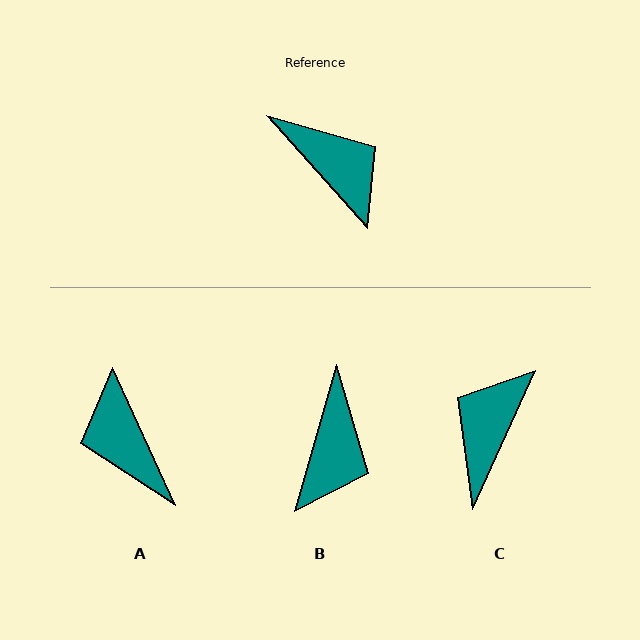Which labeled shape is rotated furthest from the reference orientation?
A, about 163 degrees away.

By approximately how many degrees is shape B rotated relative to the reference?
Approximately 58 degrees clockwise.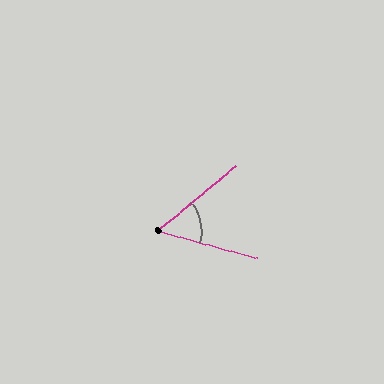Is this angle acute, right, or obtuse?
It is acute.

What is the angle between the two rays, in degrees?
Approximately 55 degrees.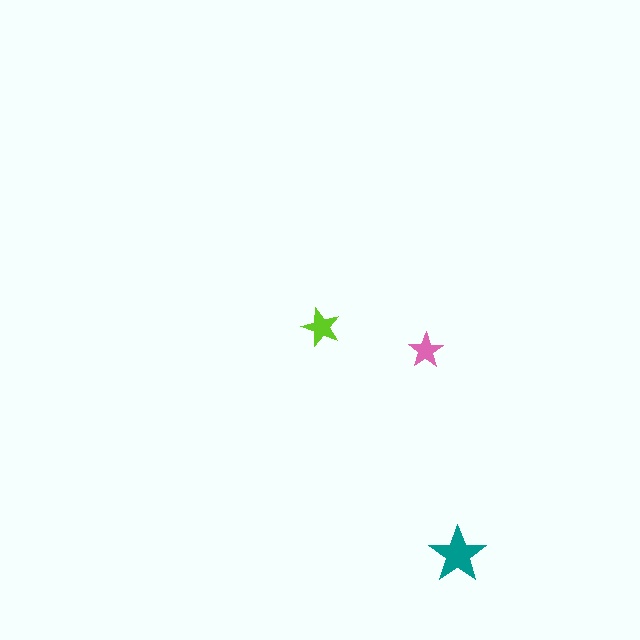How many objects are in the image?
There are 3 objects in the image.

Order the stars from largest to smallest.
the teal one, the lime one, the pink one.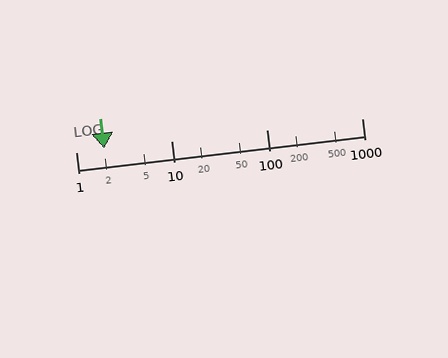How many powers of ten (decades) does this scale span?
The scale spans 3 decades, from 1 to 1000.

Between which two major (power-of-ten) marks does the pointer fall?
The pointer is between 1 and 10.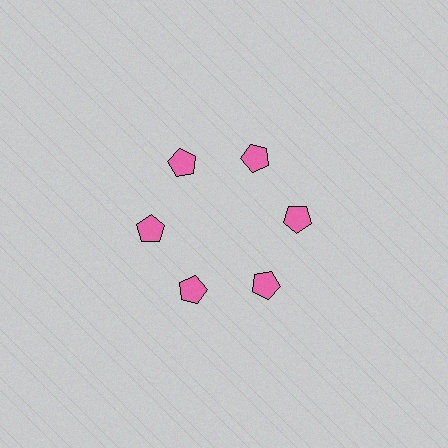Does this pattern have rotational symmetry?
Yes, this pattern has 6-fold rotational symmetry. It looks the same after rotating 60 degrees around the center.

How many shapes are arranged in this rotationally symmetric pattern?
There are 6 shapes, arranged in 6 groups of 1.